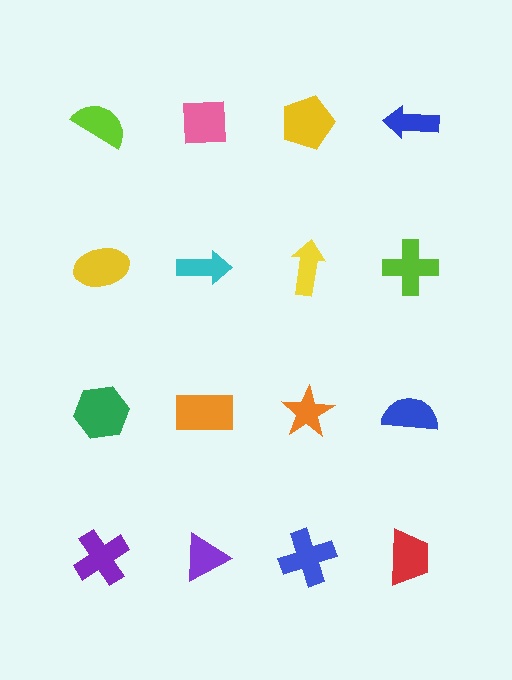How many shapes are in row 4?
4 shapes.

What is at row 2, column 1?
A yellow ellipse.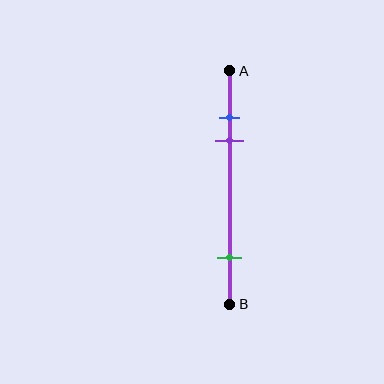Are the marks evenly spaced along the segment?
No, the marks are not evenly spaced.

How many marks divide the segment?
There are 3 marks dividing the segment.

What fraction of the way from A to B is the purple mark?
The purple mark is approximately 30% (0.3) of the way from A to B.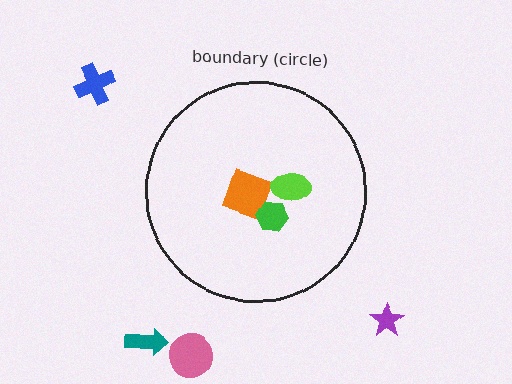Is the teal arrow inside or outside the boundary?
Outside.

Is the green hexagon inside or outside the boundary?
Inside.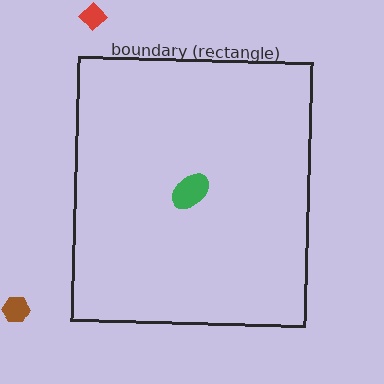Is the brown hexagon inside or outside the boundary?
Outside.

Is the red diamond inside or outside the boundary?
Outside.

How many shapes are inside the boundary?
1 inside, 2 outside.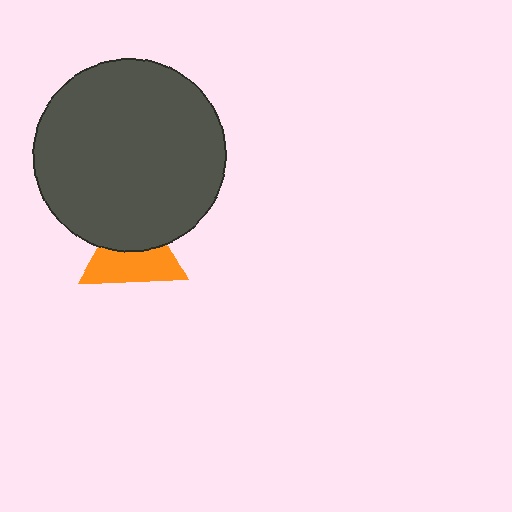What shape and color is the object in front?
The object in front is a dark gray circle.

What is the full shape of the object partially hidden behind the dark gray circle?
The partially hidden object is an orange triangle.